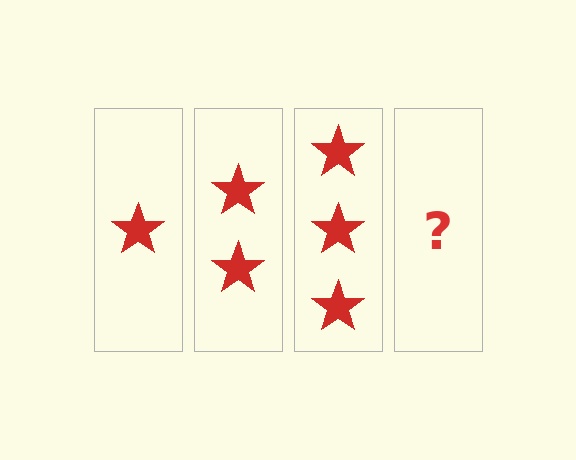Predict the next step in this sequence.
The next step is 4 stars.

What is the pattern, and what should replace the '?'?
The pattern is that each step adds one more star. The '?' should be 4 stars.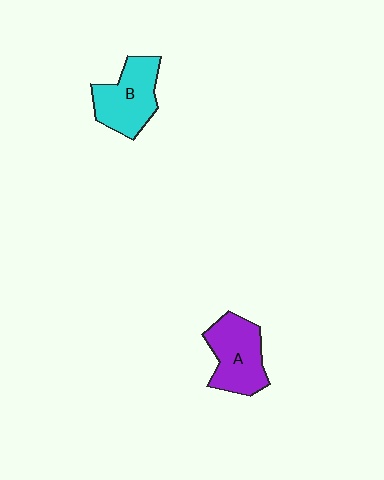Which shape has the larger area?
Shape A (purple).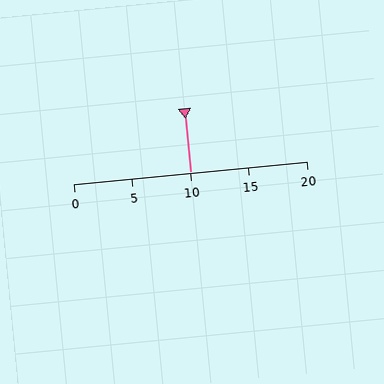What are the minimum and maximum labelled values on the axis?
The axis runs from 0 to 20.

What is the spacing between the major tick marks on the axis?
The major ticks are spaced 5 apart.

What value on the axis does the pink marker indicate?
The marker indicates approximately 10.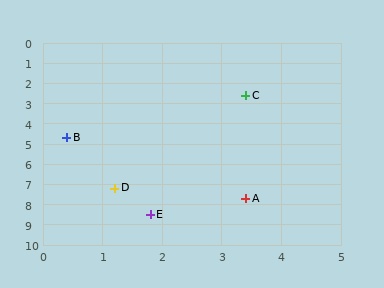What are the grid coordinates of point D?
Point D is at approximately (1.2, 7.2).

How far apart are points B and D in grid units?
Points B and D are about 2.6 grid units apart.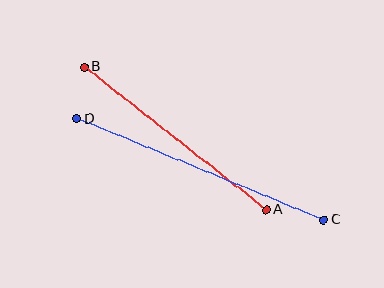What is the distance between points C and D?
The distance is approximately 267 pixels.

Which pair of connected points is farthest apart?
Points C and D are farthest apart.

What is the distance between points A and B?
The distance is approximately 231 pixels.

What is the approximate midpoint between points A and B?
The midpoint is at approximately (176, 138) pixels.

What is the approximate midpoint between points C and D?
The midpoint is at approximately (200, 169) pixels.